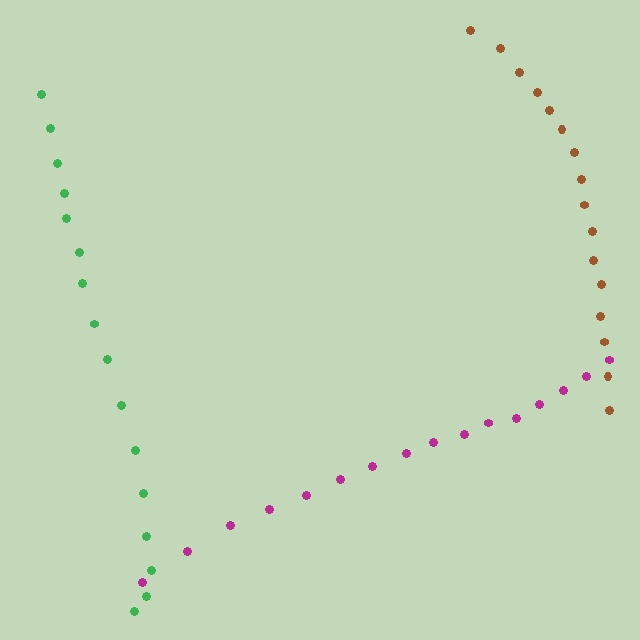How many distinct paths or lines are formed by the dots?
There are 3 distinct paths.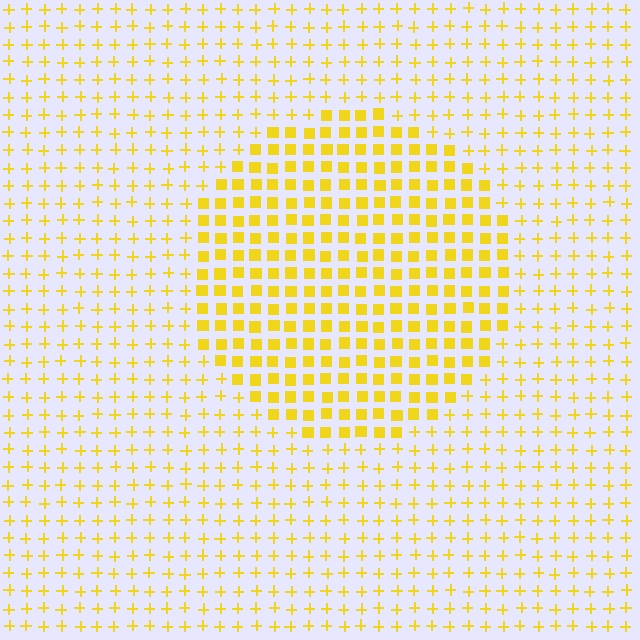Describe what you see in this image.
The image is filled with small yellow elements arranged in a uniform grid. A circle-shaped region contains squares, while the surrounding area contains plus signs. The boundary is defined purely by the change in element shape.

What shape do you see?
I see a circle.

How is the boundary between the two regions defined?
The boundary is defined by a change in element shape: squares inside vs. plus signs outside. All elements share the same color and spacing.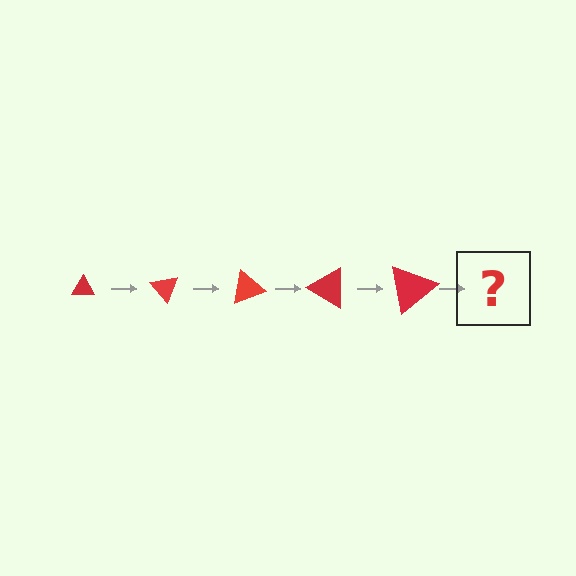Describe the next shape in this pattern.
It should be a triangle, larger than the previous one and rotated 250 degrees from the start.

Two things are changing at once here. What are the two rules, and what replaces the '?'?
The two rules are that the triangle grows larger each step and it rotates 50 degrees each step. The '?' should be a triangle, larger than the previous one and rotated 250 degrees from the start.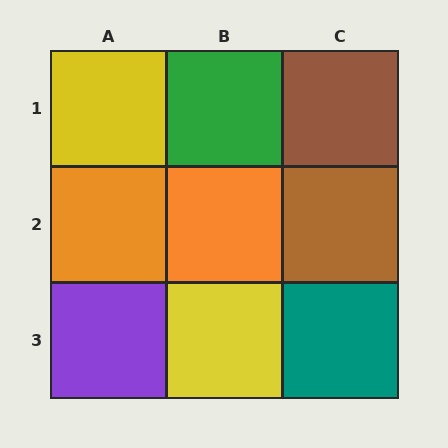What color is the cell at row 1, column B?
Green.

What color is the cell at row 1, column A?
Yellow.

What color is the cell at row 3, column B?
Yellow.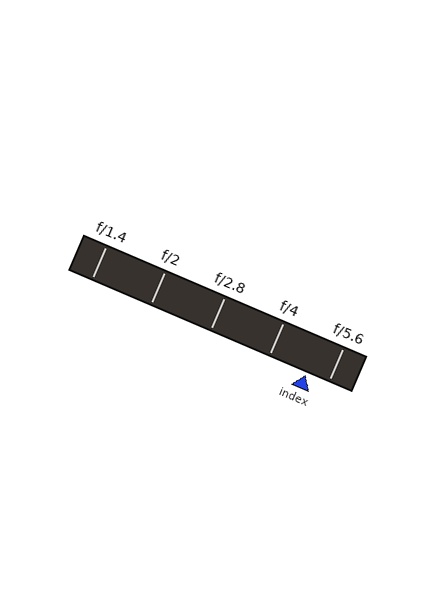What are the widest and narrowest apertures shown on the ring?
The widest aperture shown is f/1.4 and the narrowest is f/5.6.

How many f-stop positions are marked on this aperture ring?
There are 5 f-stop positions marked.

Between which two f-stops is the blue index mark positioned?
The index mark is between f/4 and f/5.6.